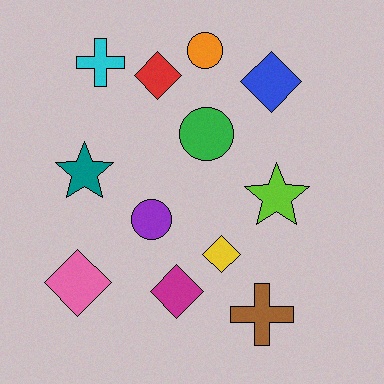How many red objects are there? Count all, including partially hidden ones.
There is 1 red object.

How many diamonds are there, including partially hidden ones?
There are 5 diamonds.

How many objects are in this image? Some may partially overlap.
There are 12 objects.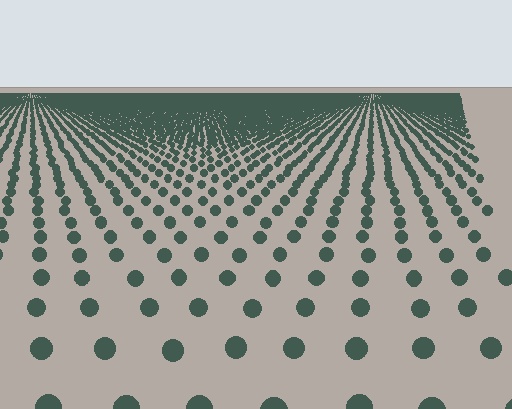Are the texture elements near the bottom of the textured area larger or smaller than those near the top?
Larger. Near the bottom, elements are closer to the viewer and appear at a bigger on-screen size.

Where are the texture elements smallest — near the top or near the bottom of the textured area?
Near the top.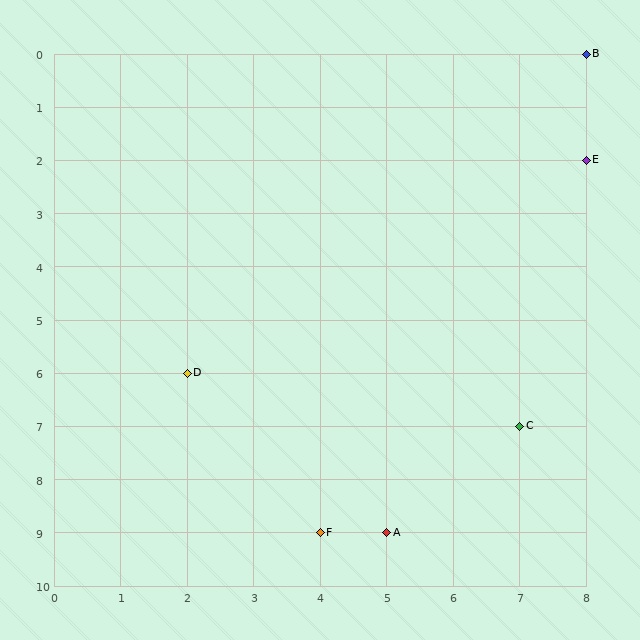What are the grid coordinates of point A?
Point A is at grid coordinates (5, 9).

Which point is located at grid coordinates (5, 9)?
Point A is at (5, 9).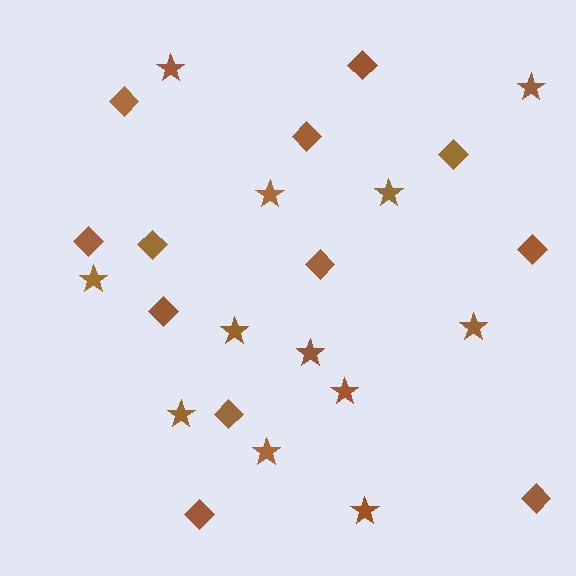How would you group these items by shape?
There are 2 groups: one group of diamonds (12) and one group of stars (12).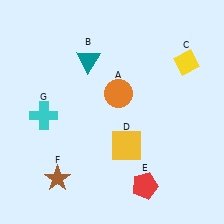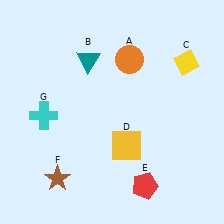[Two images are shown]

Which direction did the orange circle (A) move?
The orange circle (A) moved up.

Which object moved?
The orange circle (A) moved up.